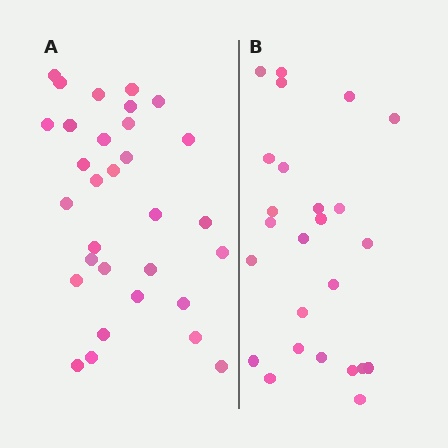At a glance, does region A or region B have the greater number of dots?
Region A (the left region) has more dots.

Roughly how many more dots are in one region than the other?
Region A has about 6 more dots than region B.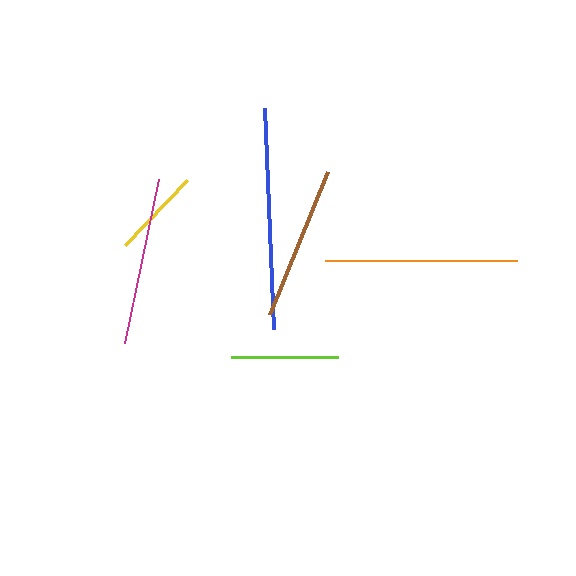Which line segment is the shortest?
The yellow line is the shortest at approximately 90 pixels.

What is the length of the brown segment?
The brown segment is approximately 155 pixels long.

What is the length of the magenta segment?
The magenta segment is approximately 168 pixels long.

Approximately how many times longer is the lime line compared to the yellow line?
The lime line is approximately 1.2 times the length of the yellow line.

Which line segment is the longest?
The blue line is the longest at approximately 221 pixels.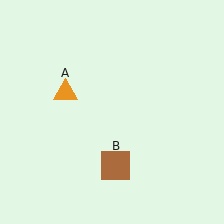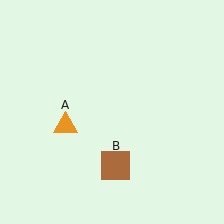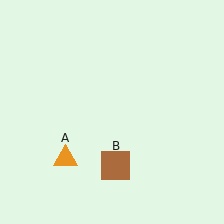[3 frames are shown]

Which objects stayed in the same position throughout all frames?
Brown square (object B) remained stationary.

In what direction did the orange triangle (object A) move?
The orange triangle (object A) moved down.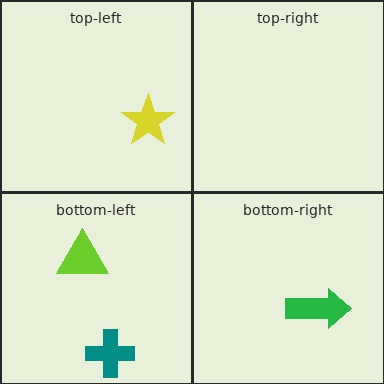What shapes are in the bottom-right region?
The green arrow.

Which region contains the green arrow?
The bottom-right region.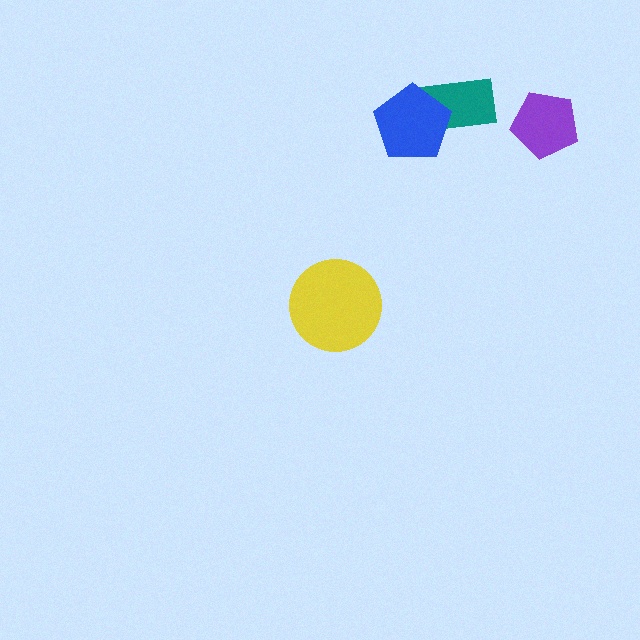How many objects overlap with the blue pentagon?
1 object overlaps with the blue pentagon.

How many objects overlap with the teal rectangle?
1 object overlaps with the teal rectangle.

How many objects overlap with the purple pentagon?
0 objects overlap with the purple pentagon.